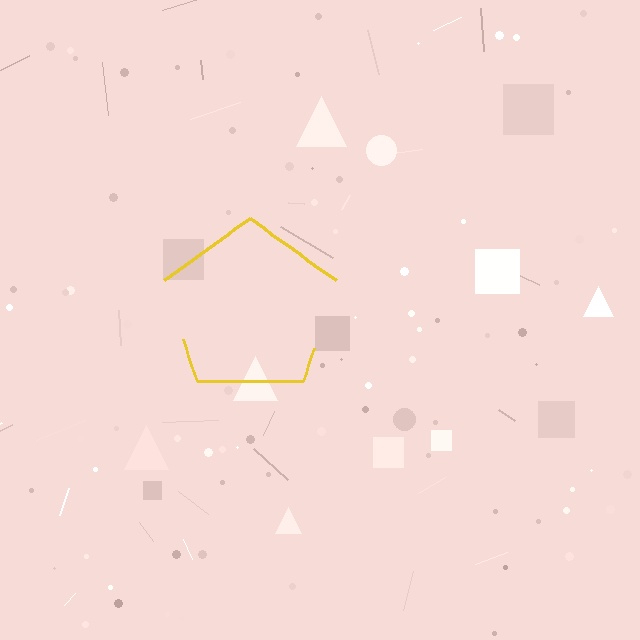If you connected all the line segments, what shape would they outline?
They would outline a pentagon.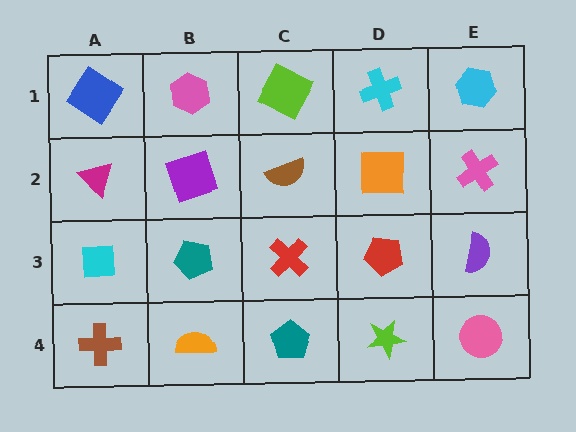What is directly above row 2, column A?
A blue diamond.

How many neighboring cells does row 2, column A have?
3.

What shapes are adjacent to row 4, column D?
A red pentagon (row 3, column D), a teal pentagon (row 4, column C), a pink circle (row 4, column E).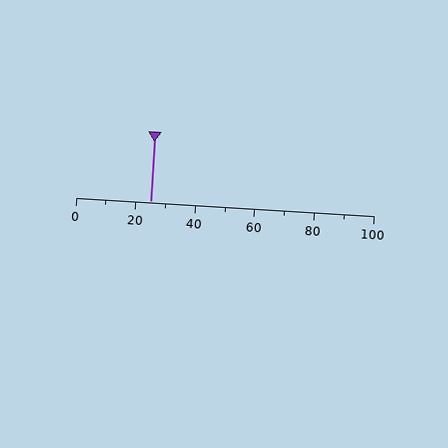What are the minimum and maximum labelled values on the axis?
The axis runs from 0 to 100.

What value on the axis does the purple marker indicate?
The marker indicates approximately 25.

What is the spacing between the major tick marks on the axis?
The major ticks are spaced 20 apart.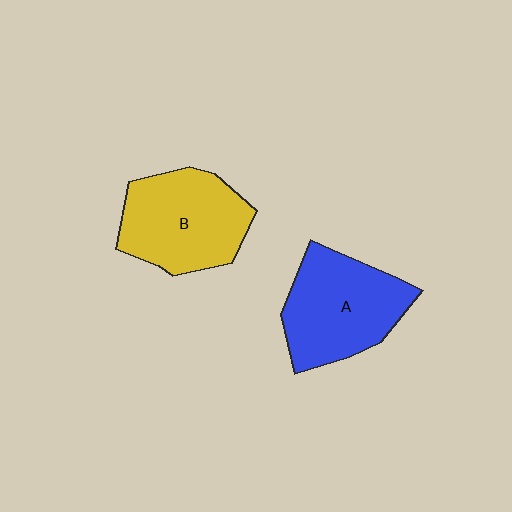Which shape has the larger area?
Shape A (blue).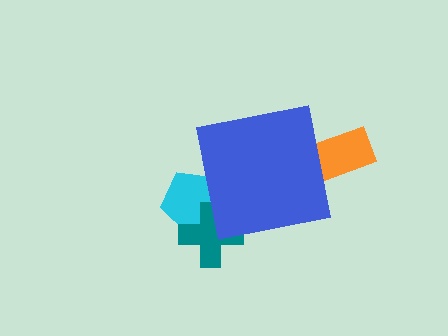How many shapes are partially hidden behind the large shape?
3 shapes are partially hidden.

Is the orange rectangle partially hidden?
Yes, the orange rectangle is partially hidden behind the blue square.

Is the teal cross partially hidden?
Yes, the teal cross is partially hidden behind the blue square.